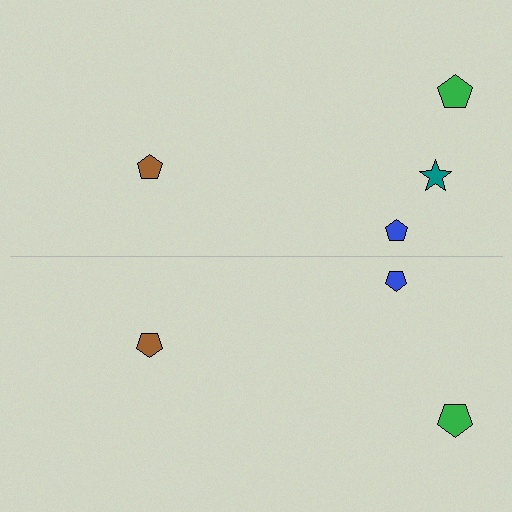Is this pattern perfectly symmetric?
No, the pattern is not perfectly symmetric. A teal star is missing from the bottom side.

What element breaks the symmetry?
A teal star is missing from the bottom side.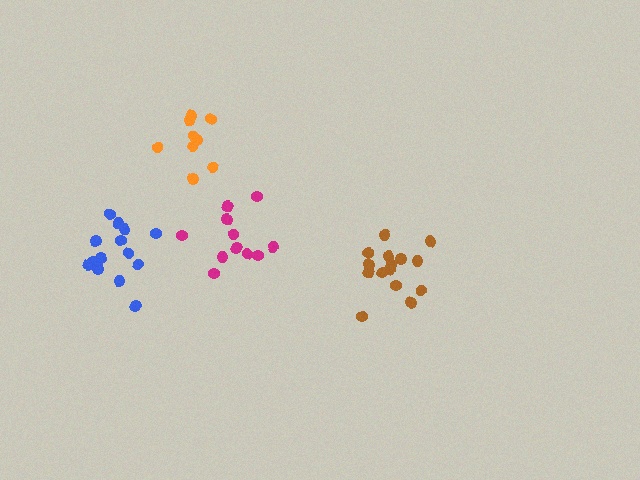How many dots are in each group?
Group 1: 9 dots, Group 2: 11 dots, Group 3: 15 dots, Group 4: 14 dots (49 total).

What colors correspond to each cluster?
The clusters are colored: orange, magenta, brown, blue.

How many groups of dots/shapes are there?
There are 4 groups.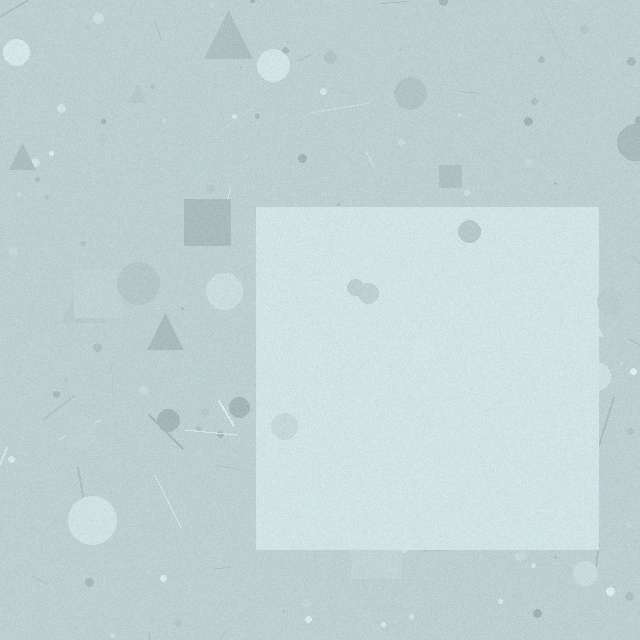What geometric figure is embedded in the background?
A square is embedded in the background.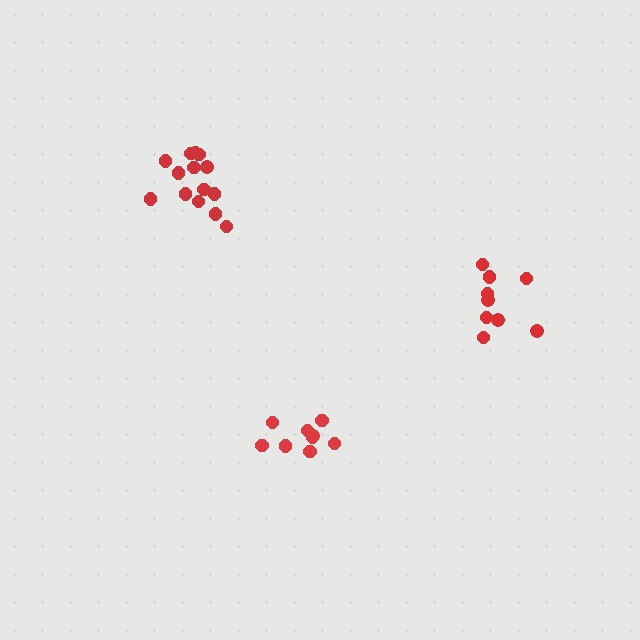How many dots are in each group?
Group 1: 9 dots, Group 2: 9 dots, Group 3: 14 dots (32 total).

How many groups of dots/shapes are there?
There are 3 groups.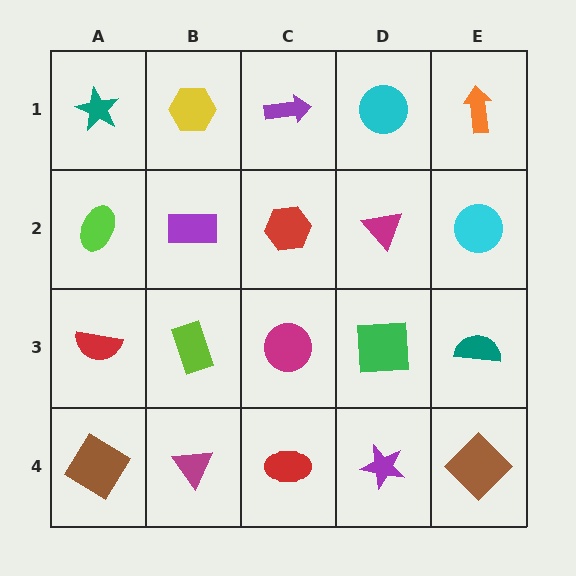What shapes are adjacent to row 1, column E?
A cyan circle (row 2, column E), a cyan circle (row 1, column D).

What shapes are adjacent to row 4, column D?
A green square (row 3, column D), a red ellipse (row 4, column C), a brown diamond (row 4, column E).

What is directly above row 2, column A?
A teal star.